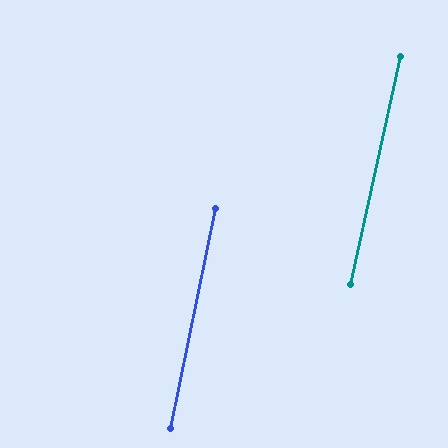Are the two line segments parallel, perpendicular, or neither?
Parallel — their directions differ by only 0.8°.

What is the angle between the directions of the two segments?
Approximately 1 degree.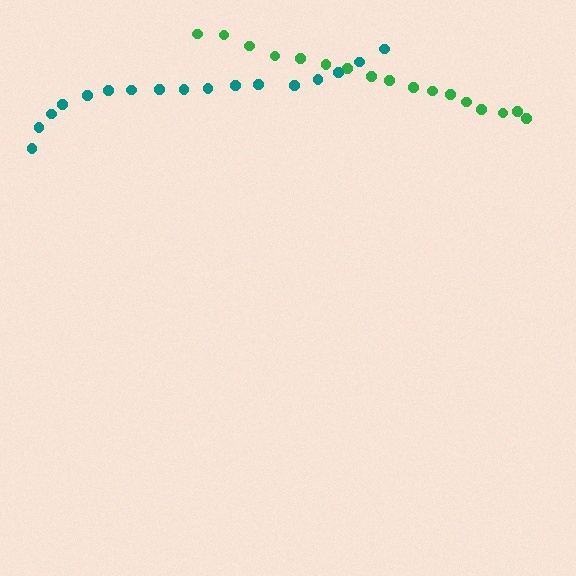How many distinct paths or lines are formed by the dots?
There are 2 distinct paths.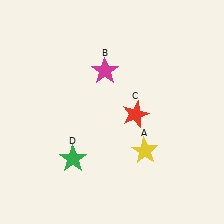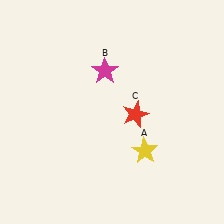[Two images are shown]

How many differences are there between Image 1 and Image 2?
There is 1 difference between the two images.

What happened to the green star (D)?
The green star (D) was removed in Image 2. It was in the bottom-left area of Image 1.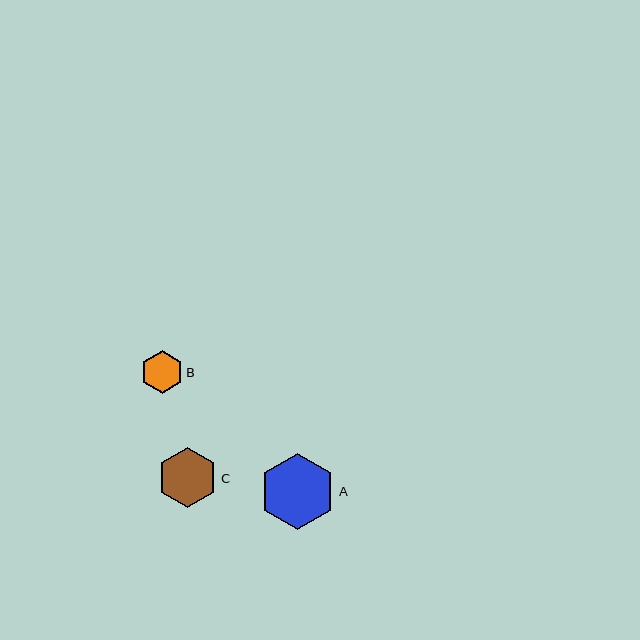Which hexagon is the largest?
Hexagon A is the largest with a size of approximately 76 pixels.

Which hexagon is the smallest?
Hexagon B is the smallest with a size of approximately 43 pixels.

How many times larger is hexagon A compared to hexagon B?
Hexagon A is approximately 1.8 times the size of hexagon B.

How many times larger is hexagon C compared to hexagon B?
Hexagon C is approximately 1.4 times the size of hexagon B.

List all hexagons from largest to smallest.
From largest to smallest: A, C, B.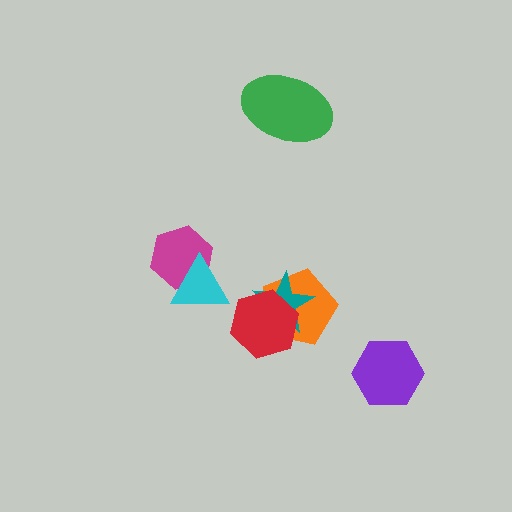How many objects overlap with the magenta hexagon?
1 object overlaps with the magenta hexagon.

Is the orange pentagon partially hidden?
Yes, it is partially covered by another shape.